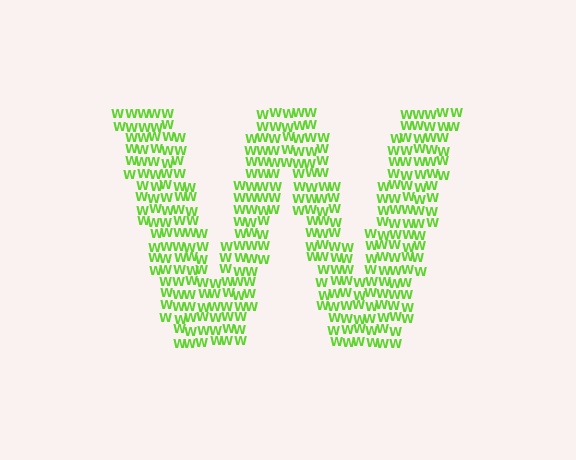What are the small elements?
The small elements are letter W's.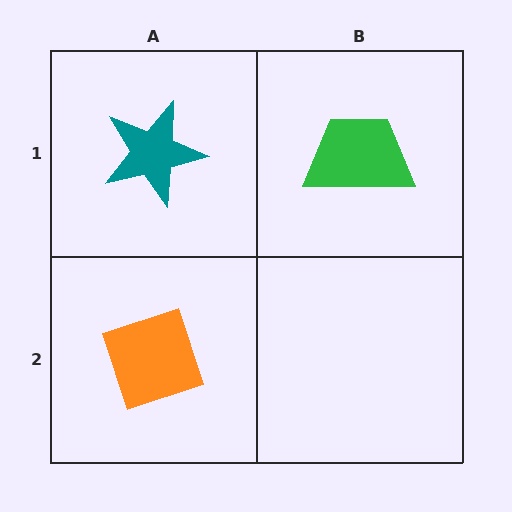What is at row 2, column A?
An orange diamond.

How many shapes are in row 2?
1 shape.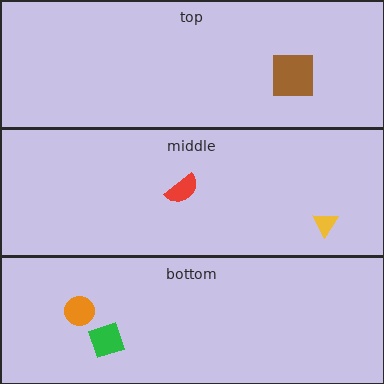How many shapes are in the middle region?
2.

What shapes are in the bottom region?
The green diamond, the orange circle.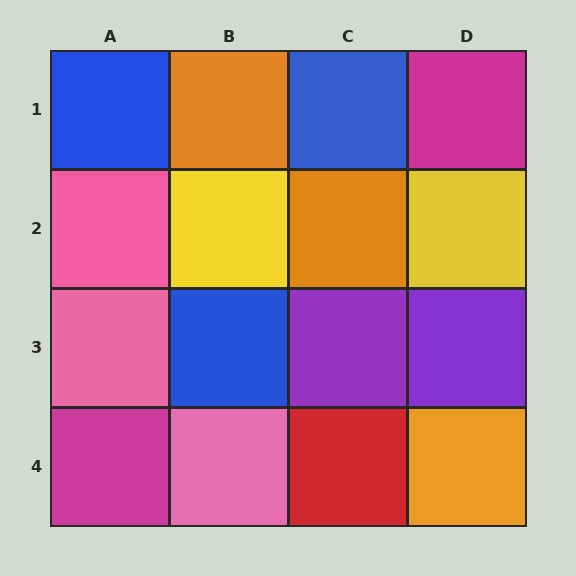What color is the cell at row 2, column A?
Pink.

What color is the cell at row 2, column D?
Yellow.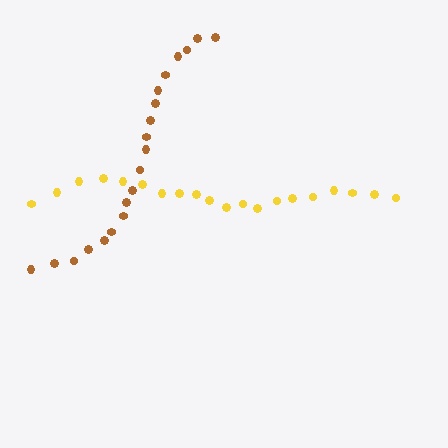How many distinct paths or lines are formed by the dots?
There are 2 distinct paths.